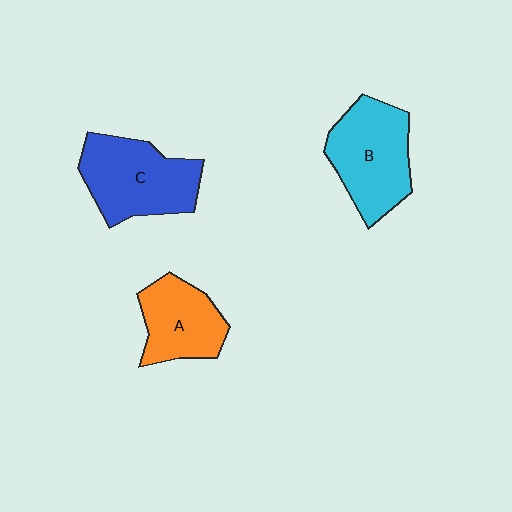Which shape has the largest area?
Shape C (blue).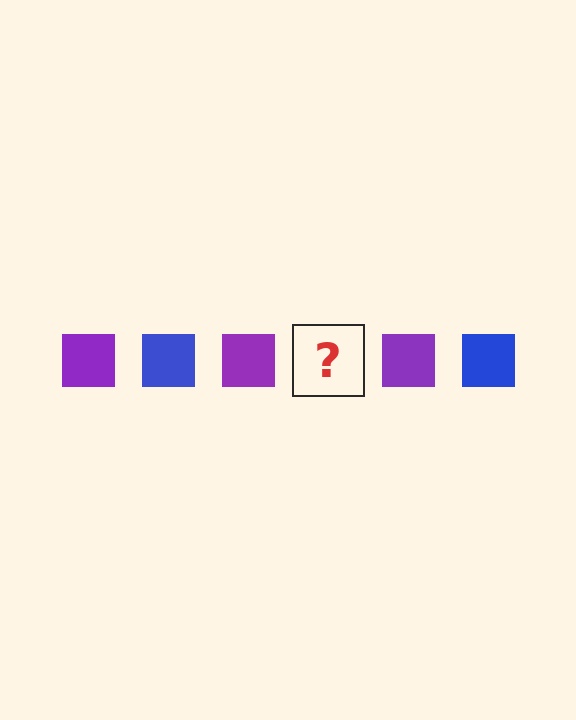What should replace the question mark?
The question mark should be replaced with a blue square.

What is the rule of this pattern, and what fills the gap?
The rule is that the pattern cycles through purple, blue squares. The gap should be filled with a blue square.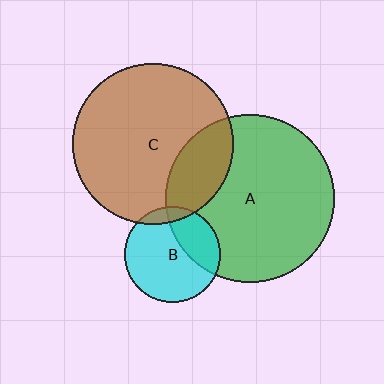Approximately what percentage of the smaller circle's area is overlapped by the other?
Approximately 20%.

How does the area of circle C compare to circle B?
Approximately 2.8 times.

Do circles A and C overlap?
Yes.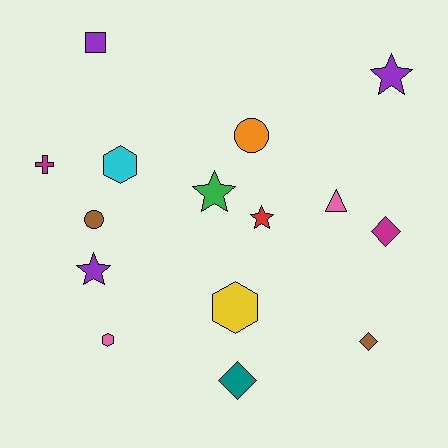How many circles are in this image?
There are 2 circles.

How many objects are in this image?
There are 15 objects.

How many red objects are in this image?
There is 1 red object.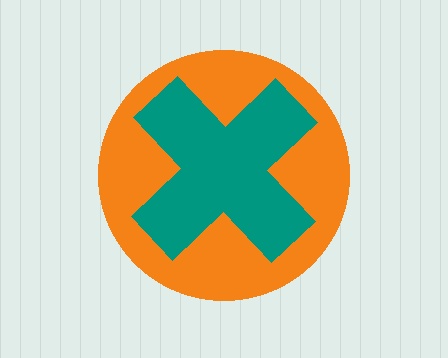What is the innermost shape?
The teal cross.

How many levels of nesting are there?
2.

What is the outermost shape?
The orange circle.